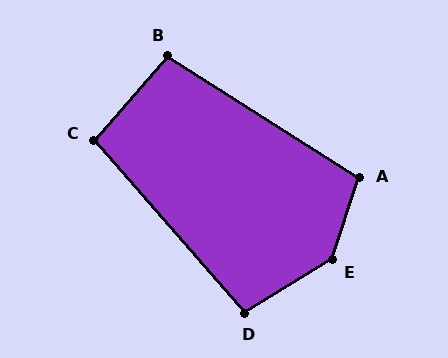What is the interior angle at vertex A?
Approximately 104 degrees (obtuse).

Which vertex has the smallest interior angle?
C, at approximately 98 degrees.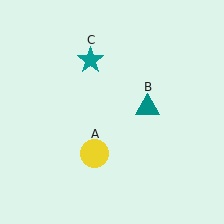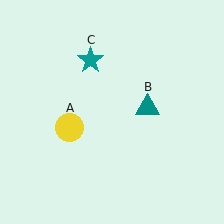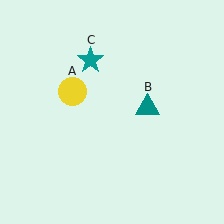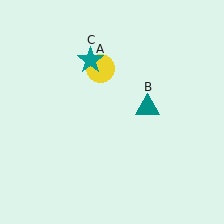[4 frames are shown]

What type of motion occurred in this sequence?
The yellow circle (object A) rotated clockwise around the center of the scene.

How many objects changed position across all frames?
1 object changed position: yellow circle (object A).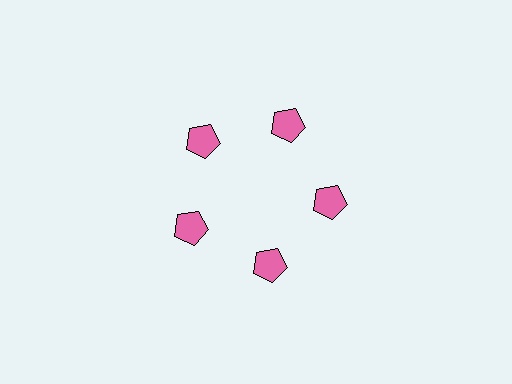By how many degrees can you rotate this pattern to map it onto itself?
The pattern maps onto itself every 72 degrees of rotation.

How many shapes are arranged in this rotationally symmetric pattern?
There are 5 shapes, arranged in 5 groups of 1.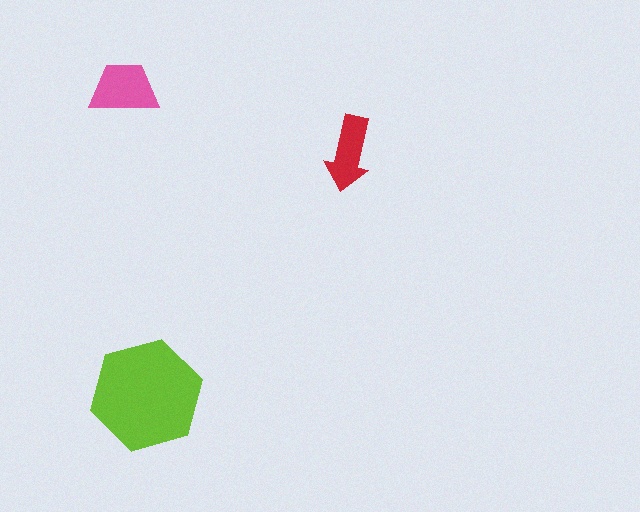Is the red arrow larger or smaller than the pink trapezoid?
Smaller.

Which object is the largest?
The lime hexagon.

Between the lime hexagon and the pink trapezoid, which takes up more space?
The lime hexagon.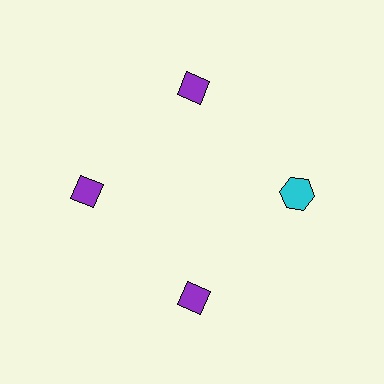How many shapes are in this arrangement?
There are 4 shapes arranged in a ring pattern.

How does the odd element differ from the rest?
It differs in both color (cyan instead of purple) and shape (hexagon instead of diamond).